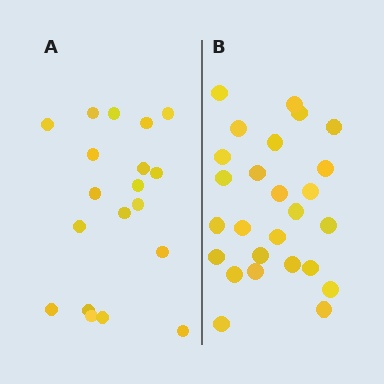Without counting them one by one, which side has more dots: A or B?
Region B (the right region) has more dots.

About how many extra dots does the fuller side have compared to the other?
Region B has roughly 8 or so more dots than region A.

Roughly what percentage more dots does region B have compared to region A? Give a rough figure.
About 35% more.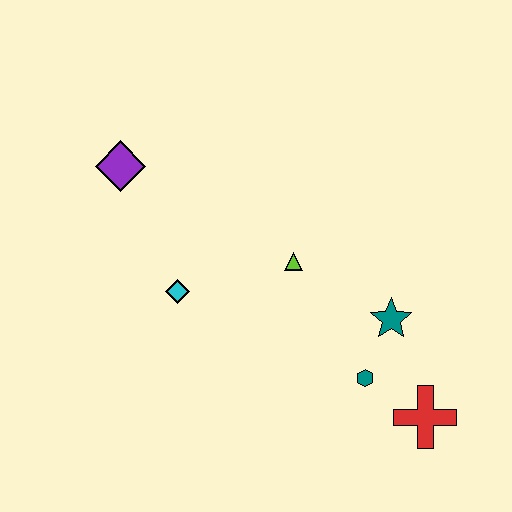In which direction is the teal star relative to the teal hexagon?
The teal star is above the teal hexagon.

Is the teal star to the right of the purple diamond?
Yes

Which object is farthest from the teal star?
The purple diamond is farthest from the teal star.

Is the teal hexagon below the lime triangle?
Yes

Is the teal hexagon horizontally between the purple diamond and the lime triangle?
No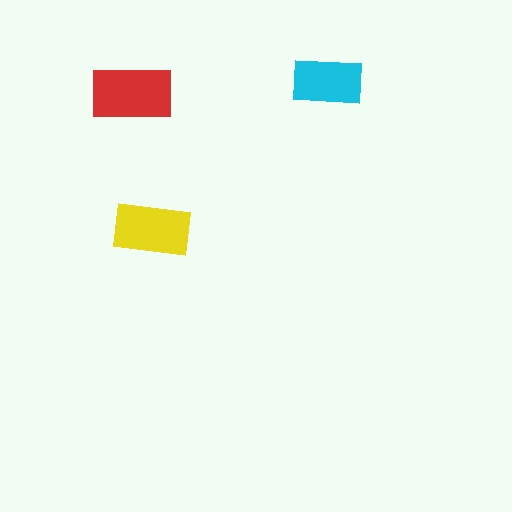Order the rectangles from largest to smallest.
the red one, the yellow one, the cyan one.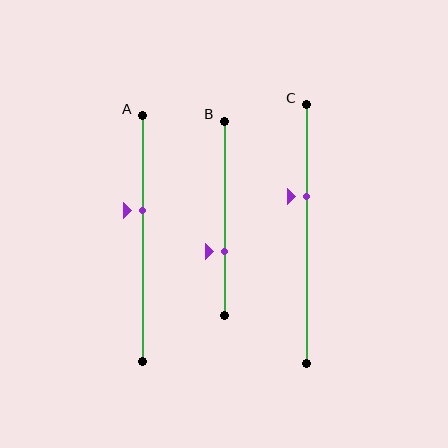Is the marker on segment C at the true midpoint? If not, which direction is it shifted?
No, the marker on segment C is shifted upward by about 14% of the segment length.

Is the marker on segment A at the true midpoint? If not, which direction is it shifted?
No, the marker on segment A is shifted upward by about 11% of the segment length.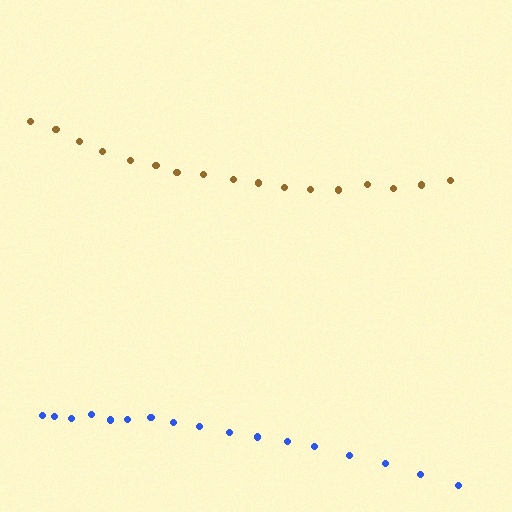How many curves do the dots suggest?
There are 2 distinct paths.